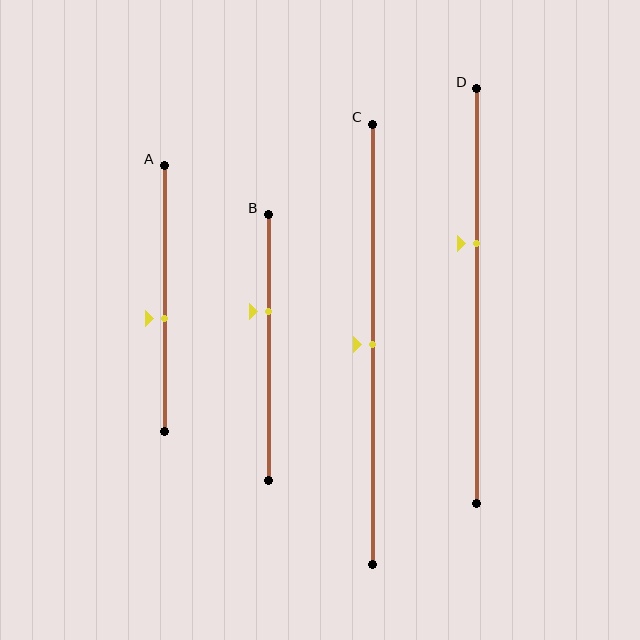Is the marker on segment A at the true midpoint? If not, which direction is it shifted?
No, the marker on segment A is shifted downward by about 8% of the segment length.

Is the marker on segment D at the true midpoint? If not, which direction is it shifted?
No, the marker on segment D is shifted upward by about 13% of the segment length.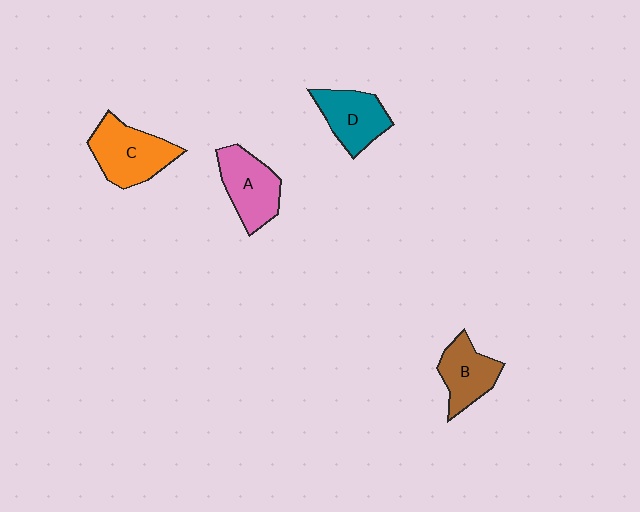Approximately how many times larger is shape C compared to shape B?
Approximately 1.3 times.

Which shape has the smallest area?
Shape B (brown).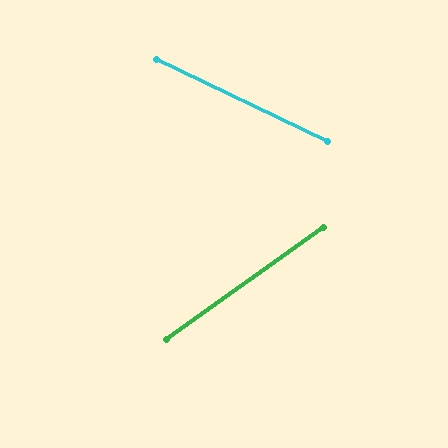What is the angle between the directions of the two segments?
Approximately 61 degrees.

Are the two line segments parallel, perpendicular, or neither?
Neither parallel nor perpendicular — they differ by about 61°.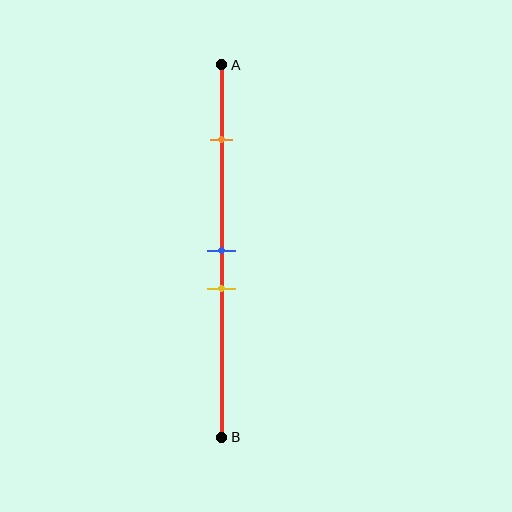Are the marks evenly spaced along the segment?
No, the marks are not evenly spaced.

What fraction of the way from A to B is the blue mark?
The blue mark is approximately 50% (0.5) of the way from A to B.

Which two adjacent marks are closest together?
The blue and yellow marks are the closest adjacent pair.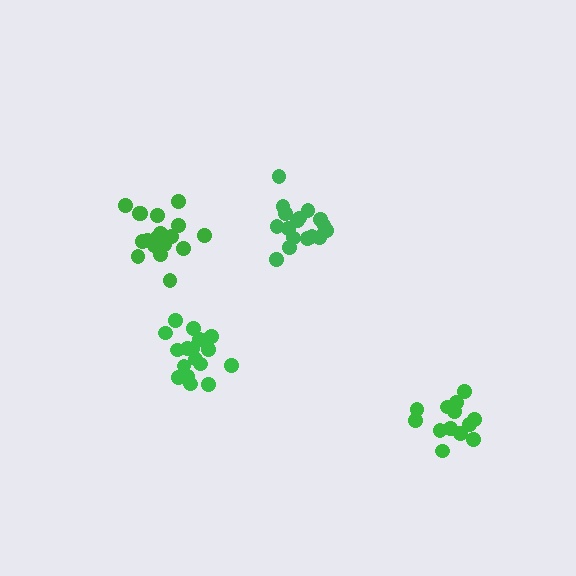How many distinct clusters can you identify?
There are 4 distinct clusters.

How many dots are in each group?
Group 1: 13 dots, Group 2: 17 dots, Group 3: 18 dots, Group 4: 18 dots (66 total).